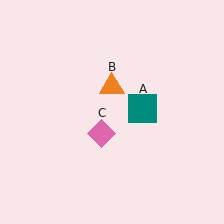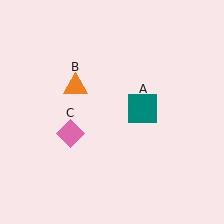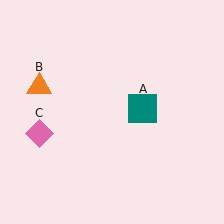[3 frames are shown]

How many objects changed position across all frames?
2 objects changed position: orange triangle (object B), pink diamond (object C).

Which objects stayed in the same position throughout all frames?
Teal square (object A) remained stationary.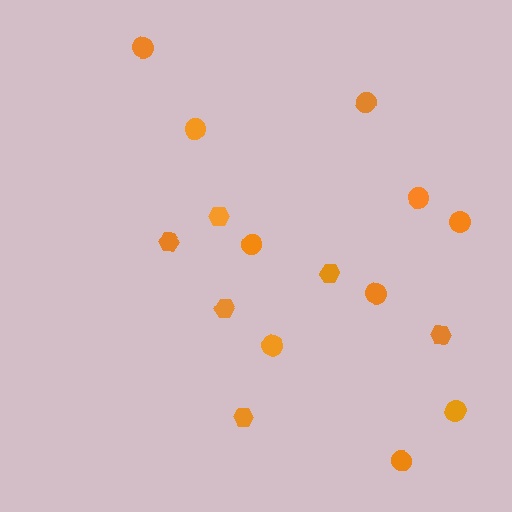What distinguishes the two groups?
There are 2 groups: one group of hexagons (6) and one group of circles (10).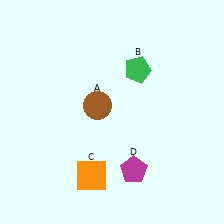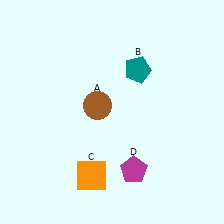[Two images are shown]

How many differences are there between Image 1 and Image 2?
There is 1 difference between the two images.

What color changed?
The pentagon (B) changed from green in Image 1 to teal in Image 2.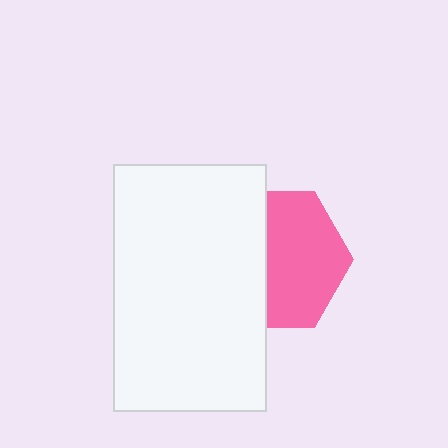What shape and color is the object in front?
The object in front is a white rectangle.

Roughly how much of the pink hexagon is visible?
About half of it is visible (roughly 56%).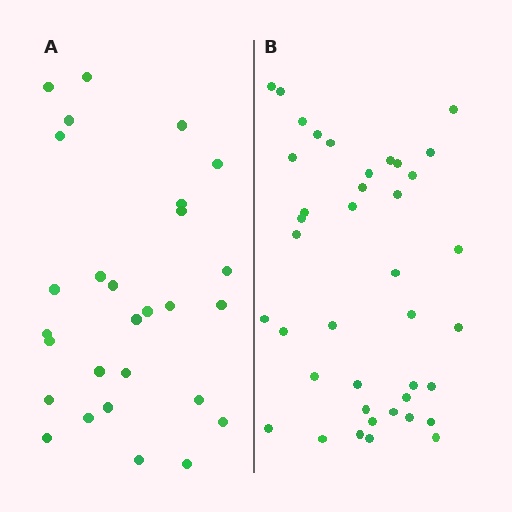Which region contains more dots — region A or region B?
Region B (the right region) has more dots.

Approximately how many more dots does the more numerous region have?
Region B has roughly 12 or so more dots than region A.